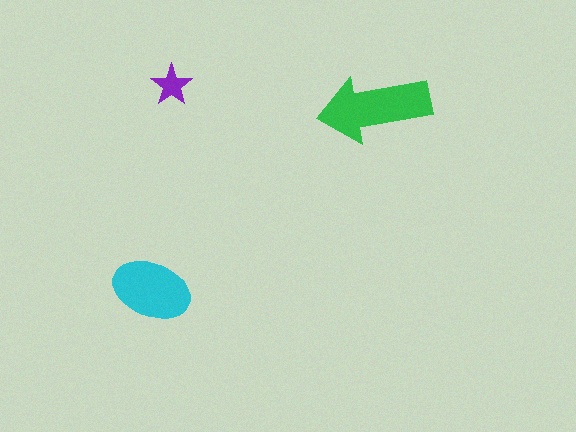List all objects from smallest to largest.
The purple star, the cyan ellipse, the green arrow.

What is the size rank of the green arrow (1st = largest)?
1st.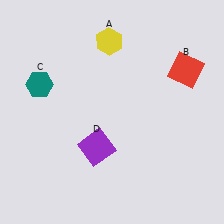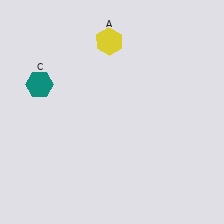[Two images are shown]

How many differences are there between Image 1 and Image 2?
There are 2 differences between the two images.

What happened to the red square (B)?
The red square (B) was removed in Image 2. It was in the top-right area of Image 1.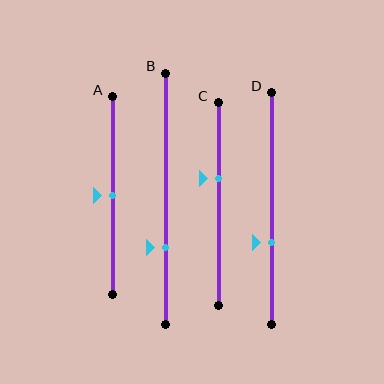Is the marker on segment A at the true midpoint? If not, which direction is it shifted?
Yes, the marker on segment A is at the true midpoint.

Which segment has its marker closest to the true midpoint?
Segment A has its marker closest to the true midpoint.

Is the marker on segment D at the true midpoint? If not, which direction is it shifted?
No, the marker on segment D is shifted downward by about 15% of the segment length.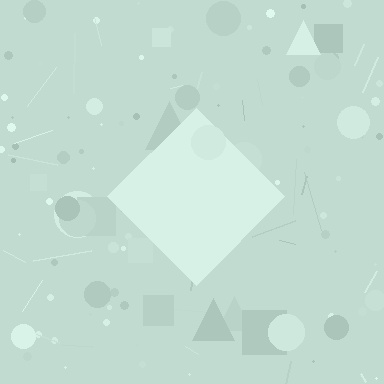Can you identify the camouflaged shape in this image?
The camouflaged shape is a diamond.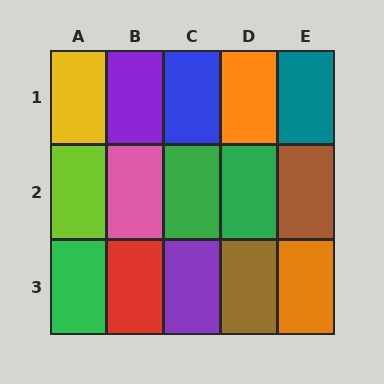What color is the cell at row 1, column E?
Teal.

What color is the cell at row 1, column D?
Orange.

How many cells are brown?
2 cells are brown.